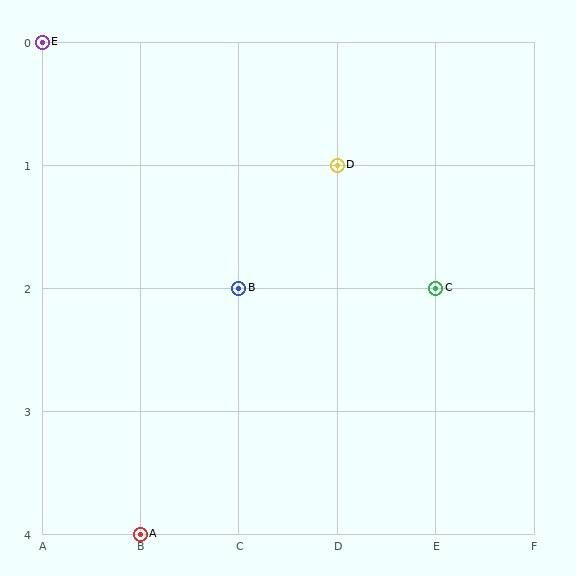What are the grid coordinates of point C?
Point C is at grid coordinates (E, 2).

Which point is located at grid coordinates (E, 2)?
Point C is at (E, 2).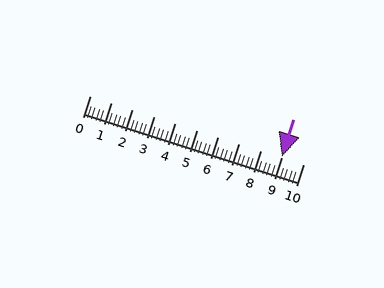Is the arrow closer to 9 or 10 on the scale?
The arrow is closer to 9.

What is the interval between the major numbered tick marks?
The major tick marks are spaced 1 units apart.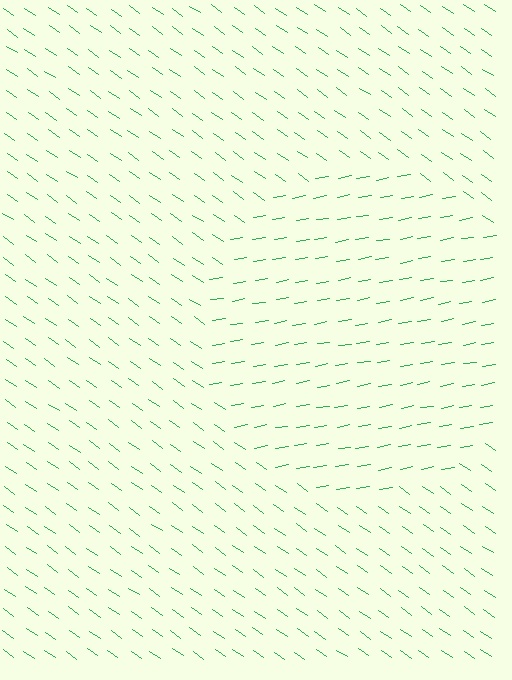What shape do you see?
I see a circle.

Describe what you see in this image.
The image is filled with small green line segments. A circle region in the image has lines oriented differently from the surrounding lines, creating a visible texture boundary.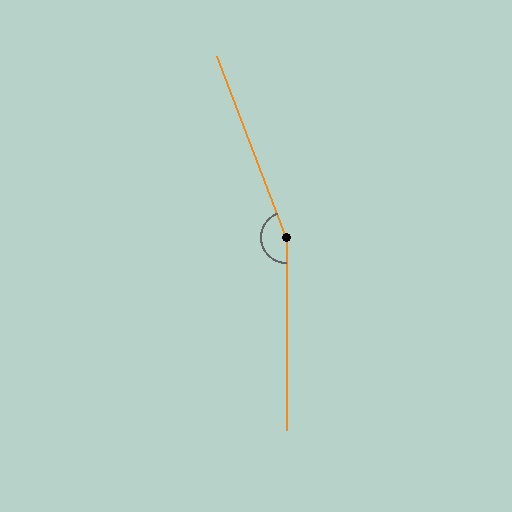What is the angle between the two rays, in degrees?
Approximately 159 degrees.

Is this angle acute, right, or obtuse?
It is obtuse.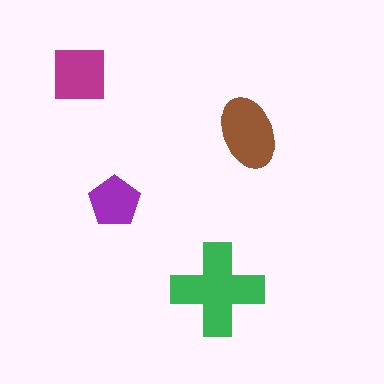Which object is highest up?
The magenta square is topmost.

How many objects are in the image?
There are 4 objects in the image.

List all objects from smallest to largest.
The purple pentagon, the magenta square, the brown ellipse, the green cross.